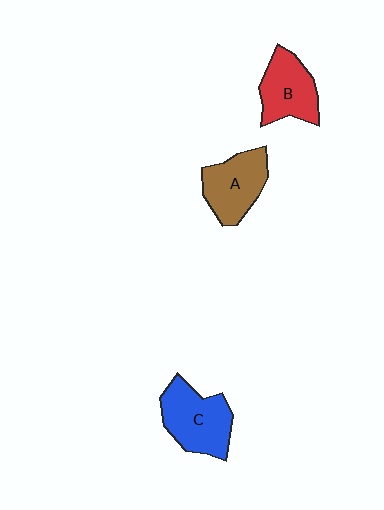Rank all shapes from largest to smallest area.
From largest to smallest: C (blue), A (brown), B (red).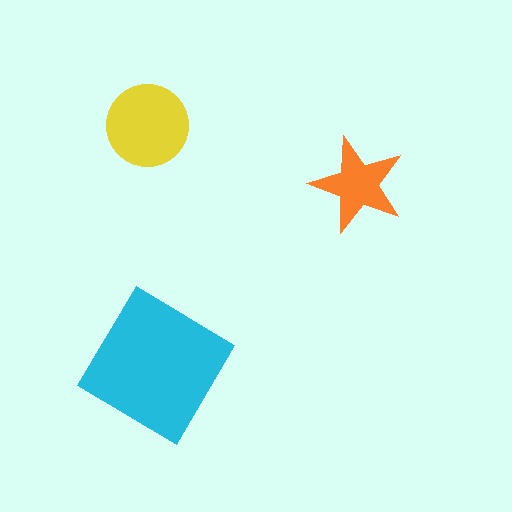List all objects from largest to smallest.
The cyan diamond, the yellow circle, the orange star.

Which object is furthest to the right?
The orange star is rightmost.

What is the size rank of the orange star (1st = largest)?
3rd.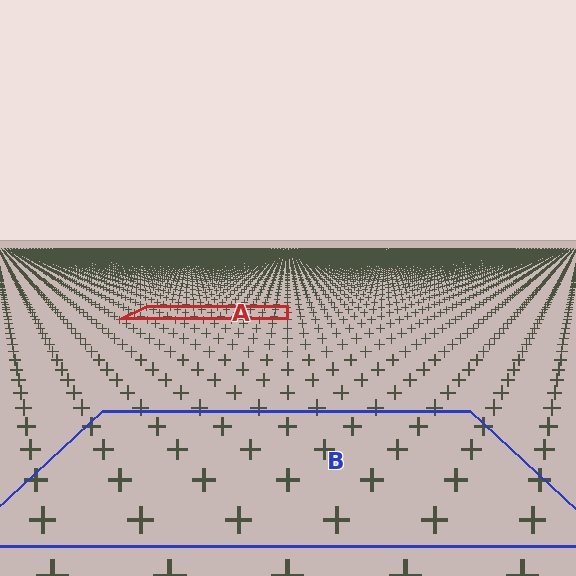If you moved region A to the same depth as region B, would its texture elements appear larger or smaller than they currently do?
They would appear larger. At a closer depth, the same texture elements are projected at a bigger on-screen size.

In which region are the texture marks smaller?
The texture marks are smaller in region A, because it is farther away.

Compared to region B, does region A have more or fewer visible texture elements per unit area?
Region A has more texture elements per unit area — they are packed more densely because it is farther away.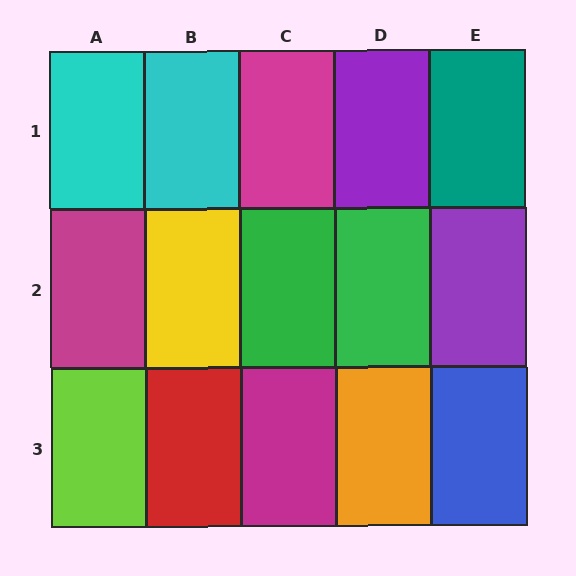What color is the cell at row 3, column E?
Blue.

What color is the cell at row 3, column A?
Lime.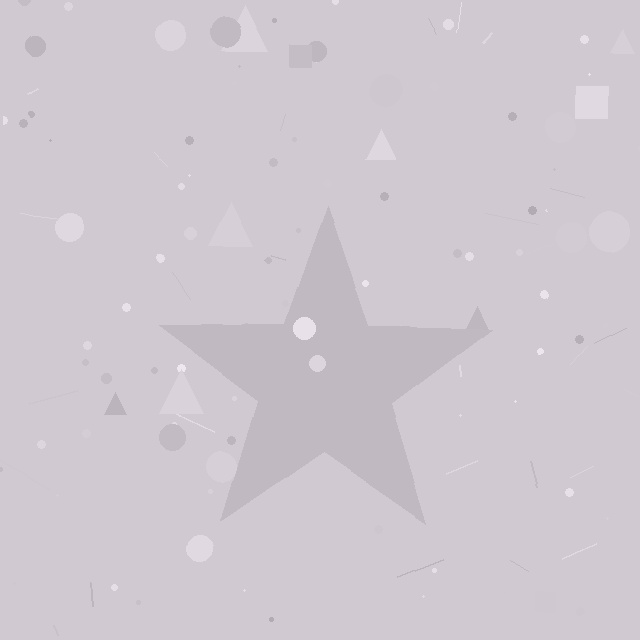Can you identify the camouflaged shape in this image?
The camouflaged shape is a star.